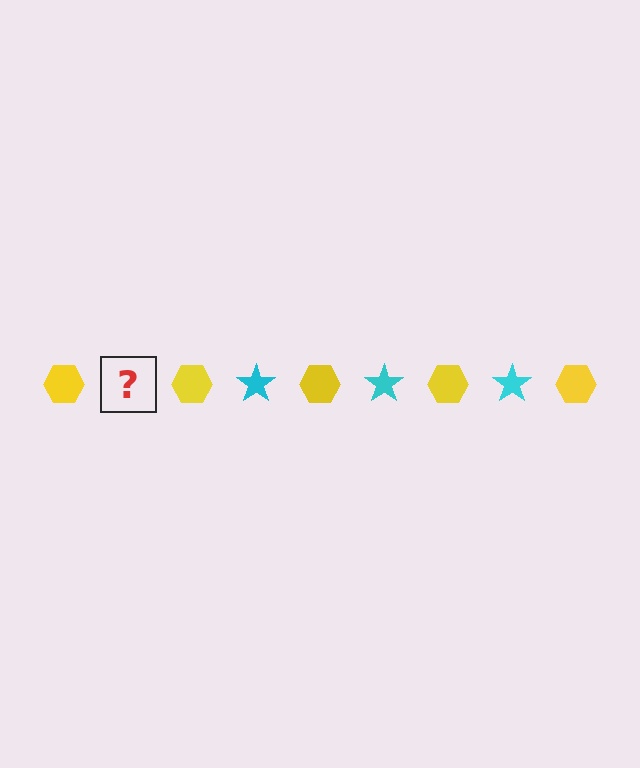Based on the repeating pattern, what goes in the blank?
The blank should be a cyan star.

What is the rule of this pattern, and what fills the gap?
The rule is that the pattern alternates between yellow hexagon and cyan star. The gap should be filled with a cyan star.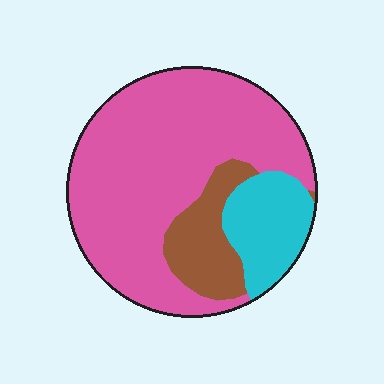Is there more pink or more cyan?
Pink.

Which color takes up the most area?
Pink, at roughly 70%.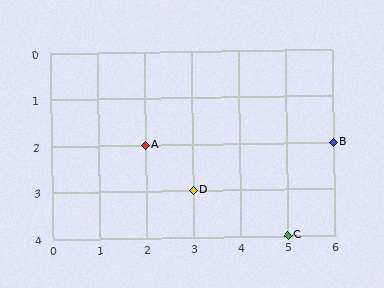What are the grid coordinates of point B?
Point B is at grid coordinates (6, 2).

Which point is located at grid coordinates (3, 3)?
Point D is at (3, 3).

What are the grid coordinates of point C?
Point C is at grid coordinates (5, 4).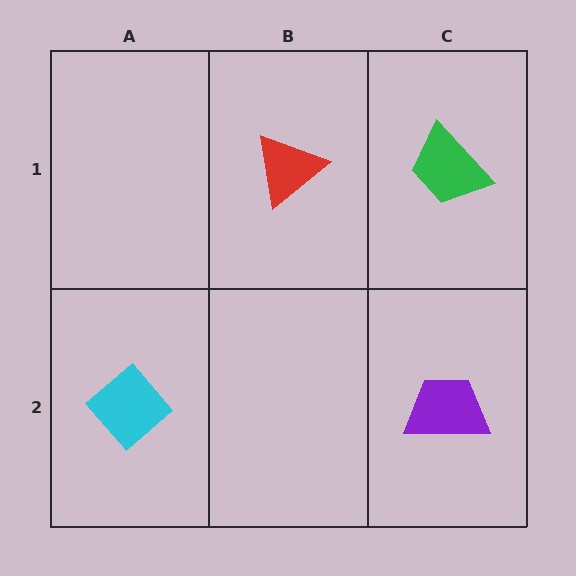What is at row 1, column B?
A red triangle.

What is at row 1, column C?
A green trapezoid.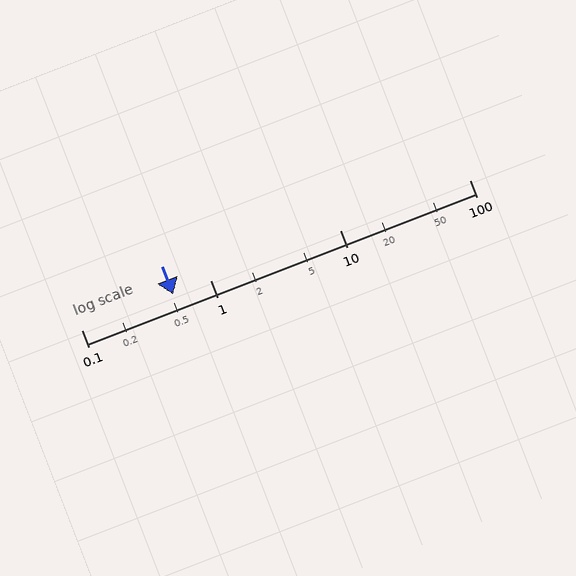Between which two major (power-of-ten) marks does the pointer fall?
The pointer is between 0.1 and 1.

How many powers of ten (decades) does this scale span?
The scale spans 3 decades, from 0.1 to 100.